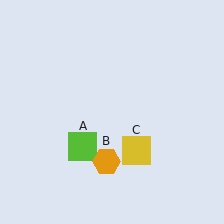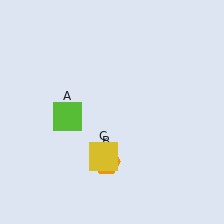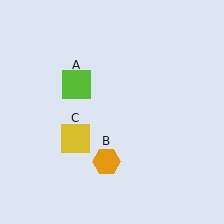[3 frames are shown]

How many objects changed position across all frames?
2 objects changed position: lime square (object A), yellow square (object C).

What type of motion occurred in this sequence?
The lime square (object A), yellow square (object C) rotated clockwise around the center of the scene.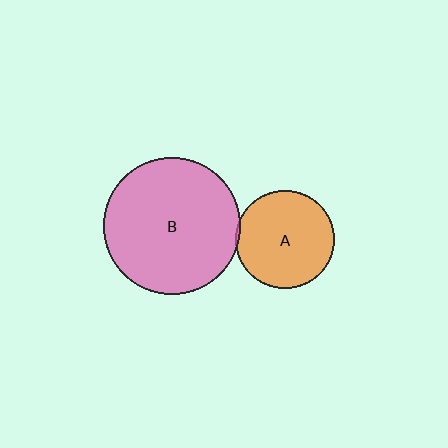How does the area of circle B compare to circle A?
Approximately 1.9 times.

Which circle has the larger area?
Circle B (pink).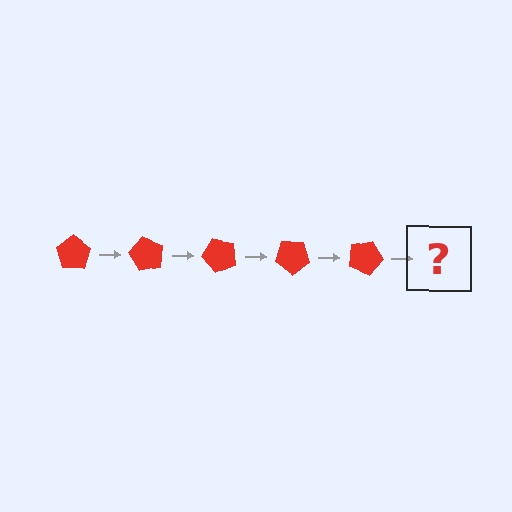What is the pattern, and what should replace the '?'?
The pattern is that the pentagon rotates 60 degrees each step. The '?' should be a red pentagon rotated 300 degrees.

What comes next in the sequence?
The next element should be a red pentagon rotated 300 degrees.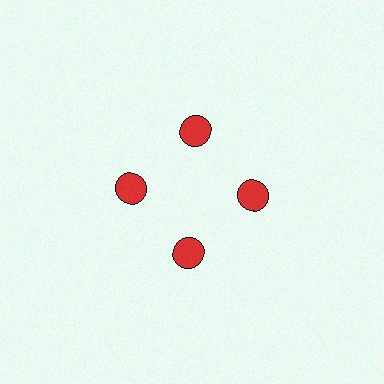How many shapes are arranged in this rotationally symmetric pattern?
There are 4 shapes, arranged in 4 groups of 1.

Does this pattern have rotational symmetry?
Yes, this pattern has 4-fold rotational symmetry. It looks the same after rotating 90 degrees around the center.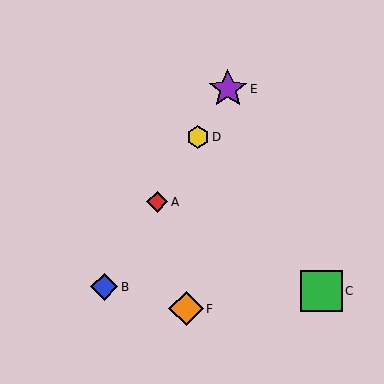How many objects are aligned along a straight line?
4 objects (A, B, D, E) are aligned along a straight line.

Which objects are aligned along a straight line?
Objects A, B, D, E are aligned along a straight line.